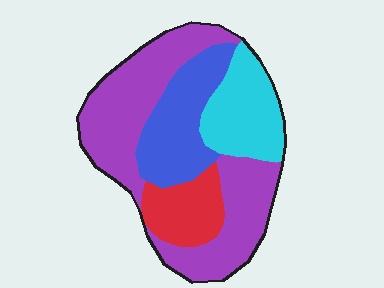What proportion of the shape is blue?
Blue covers roughly 20% of the shape.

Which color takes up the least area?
Red, at roughly 15%.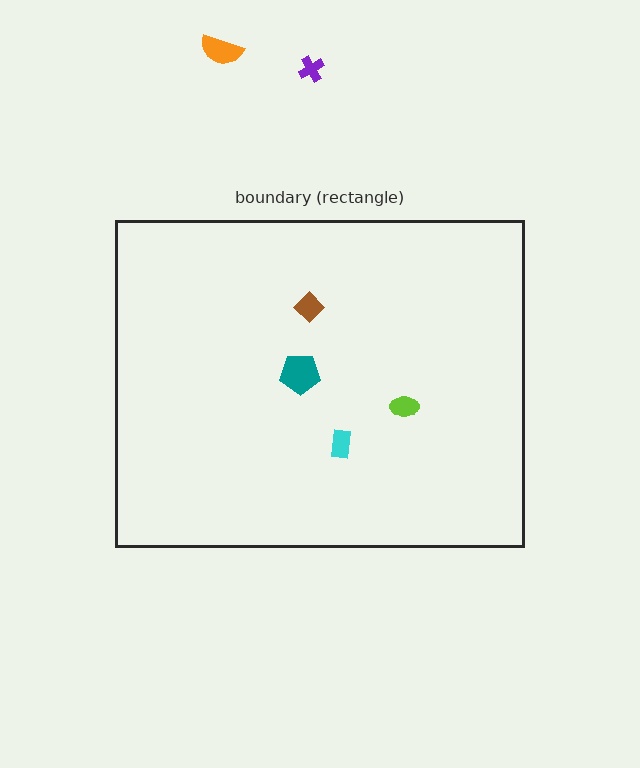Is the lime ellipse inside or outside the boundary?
Inside.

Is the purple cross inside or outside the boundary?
Outside.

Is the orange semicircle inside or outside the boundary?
Outside.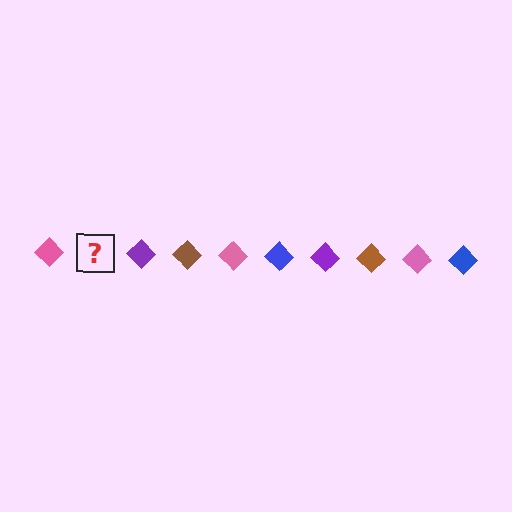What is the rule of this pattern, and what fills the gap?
The rule is that the pattern cycles through pink, blue, purple, brown diamonds. The gap should be filled with a blue diamond.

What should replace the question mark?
The question mark should be replaced with a blue diamond.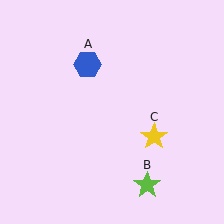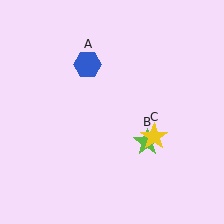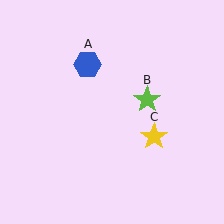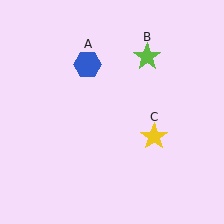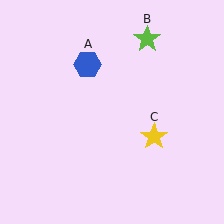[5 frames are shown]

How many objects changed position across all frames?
1 object changed position: lime star (object B).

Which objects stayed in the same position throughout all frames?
Blue hexagon (object A) and yellow star (object C) remained stationary.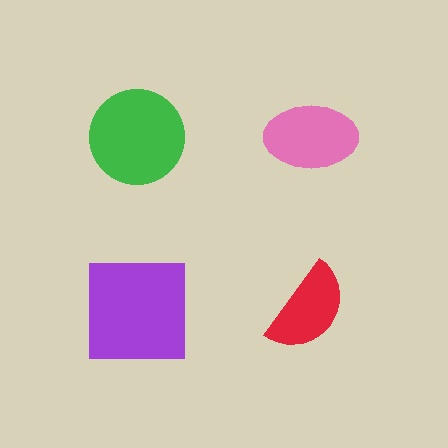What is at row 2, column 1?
A purple square.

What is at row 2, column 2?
A red semicircle.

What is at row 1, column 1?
A green circle.